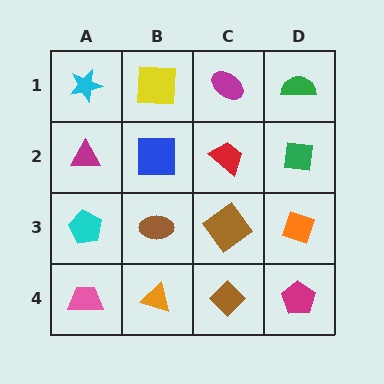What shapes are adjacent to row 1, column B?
A blue square (row 2, column B), a cyan star (row 1, column A), a magenta ellipse (row 1, column C).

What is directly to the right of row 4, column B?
A brown diamond.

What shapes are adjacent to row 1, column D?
A green square (row 2, column D), a magenta ellipse (row 1, column C).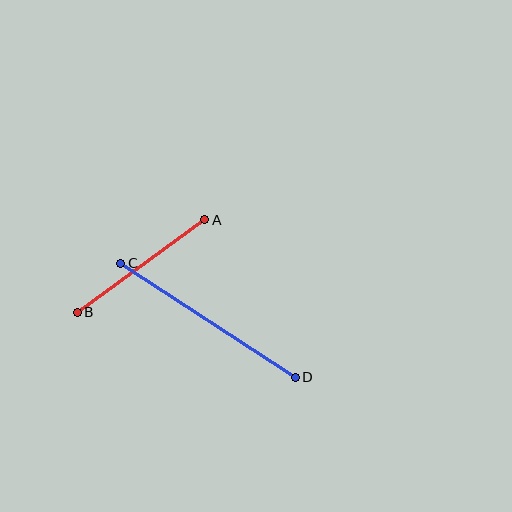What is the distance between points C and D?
The distance is approximately 208 pixels.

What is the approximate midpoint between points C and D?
The midpoint is at approximately (208, 320) pixels.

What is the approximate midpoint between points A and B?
The midpoint is at approximately (141, 266) pixels.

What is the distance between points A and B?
The distance is approximately 158 pixels.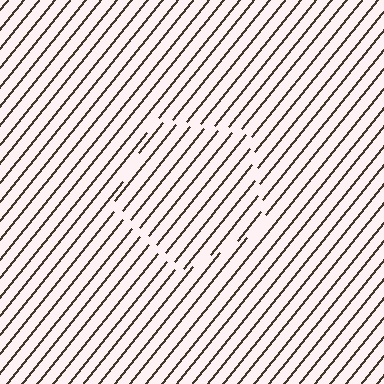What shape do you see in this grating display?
An illusory pentagon. The interior of the shape contains the same grating, shifted by half a period — the contour is defined by the phase discontinuity where line-ends from the inner and outer gratings abut.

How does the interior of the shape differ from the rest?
The interior of the shape contains the same grating, shifted by half a period — the contour is defined by the phase discontinuity where line-ends from the inner and outer gratings abut.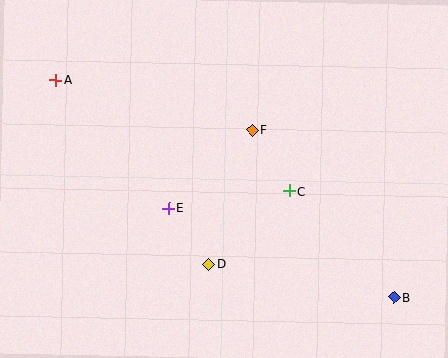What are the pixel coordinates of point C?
Point C is at (289, 191).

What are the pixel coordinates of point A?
Point A is at (56, 80).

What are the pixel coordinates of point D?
Point D is at (209, 264).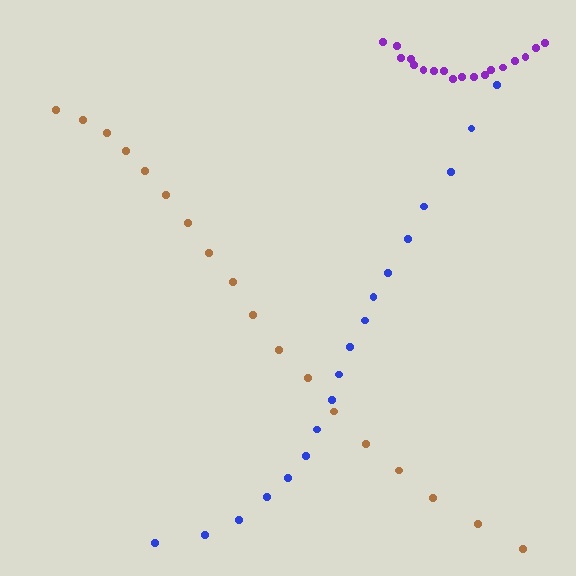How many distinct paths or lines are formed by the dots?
There are 3 distinct paths.